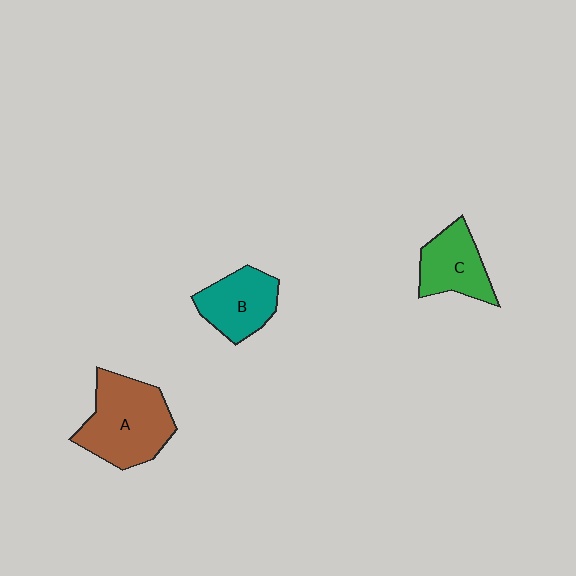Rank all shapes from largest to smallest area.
From largest to smallest: A (brown), B (teal), C (green).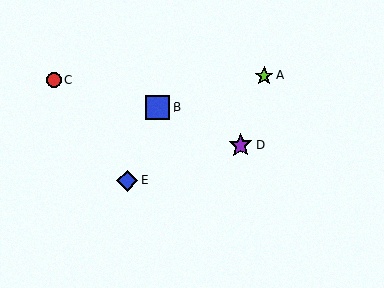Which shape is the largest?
The blue square (labeled B) is the largest.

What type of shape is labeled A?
Shape A is a lime star.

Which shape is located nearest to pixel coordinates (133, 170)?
The blue diamond (labeled E) at (127, 181) is nearest to that location.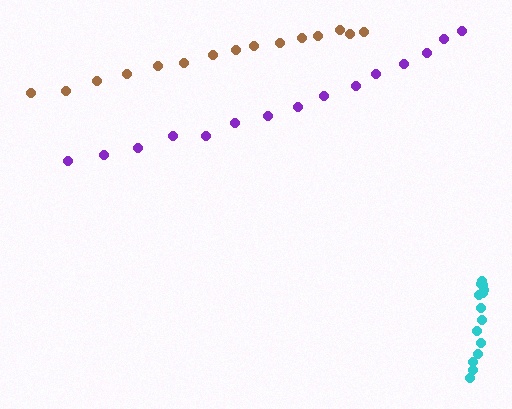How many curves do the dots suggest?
There are 3 distinct paths.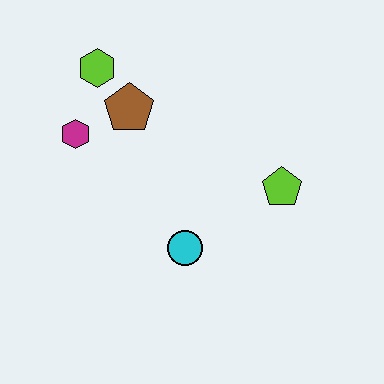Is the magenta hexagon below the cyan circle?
No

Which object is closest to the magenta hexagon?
The brown pentagon is closest to the magenta hexagon.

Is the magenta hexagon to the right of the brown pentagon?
No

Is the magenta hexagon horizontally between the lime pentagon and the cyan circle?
No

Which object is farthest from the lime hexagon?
The lime pentagon is farthest from the lime hexagon.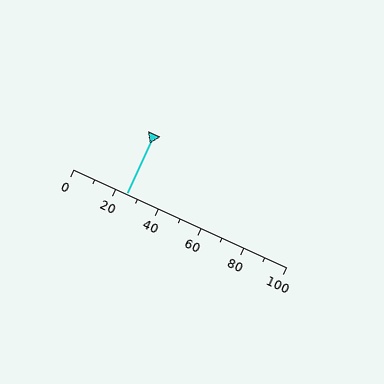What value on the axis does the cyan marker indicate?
The marker indicates approximately 25.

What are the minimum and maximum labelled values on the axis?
The axis runs from 0 to 100.